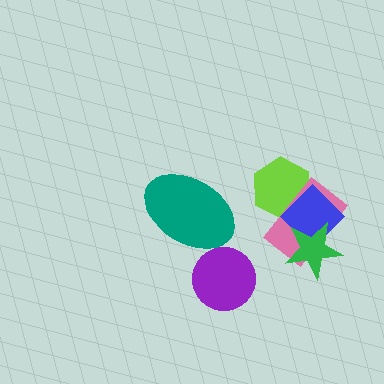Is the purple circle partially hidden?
No, no other shape covers it.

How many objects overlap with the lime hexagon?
2 objects overlap with the lime hexagon.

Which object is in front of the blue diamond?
The green star is in front of the blue diamond.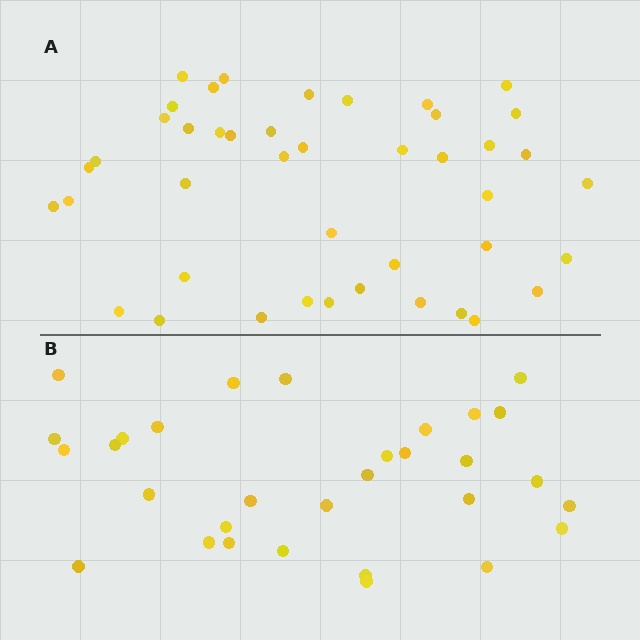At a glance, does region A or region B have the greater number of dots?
Region A (the top region) has more dots.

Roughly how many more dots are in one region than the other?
Region A has roughly 12 or so more dots than region B.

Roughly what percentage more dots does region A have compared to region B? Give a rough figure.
About 40% more.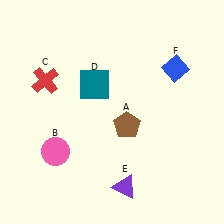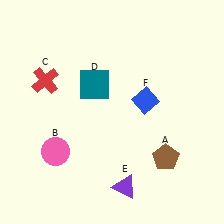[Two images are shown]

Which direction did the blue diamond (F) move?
The blue diamond (F) moved down.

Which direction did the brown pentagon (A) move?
The brown pentagon (A) moved right.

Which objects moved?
The objects that moved are: the brown pentagon (A), the blue diamond (F).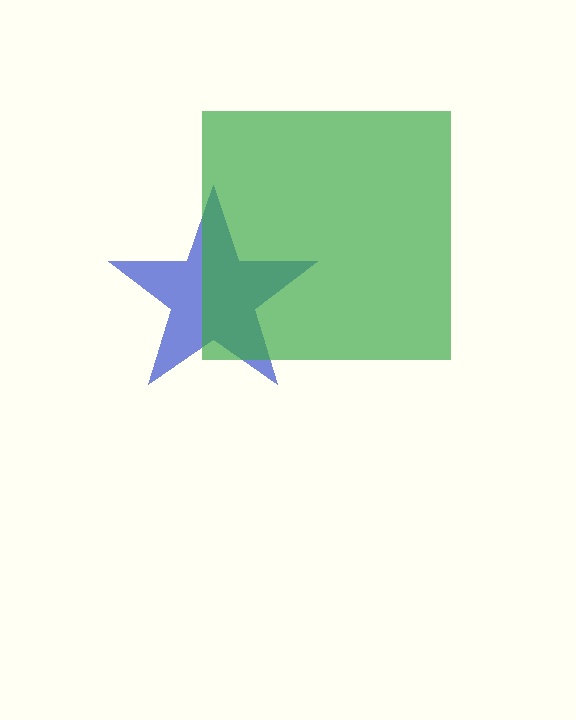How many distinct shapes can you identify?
There are 2 distinct shapes: a blue star, a green square.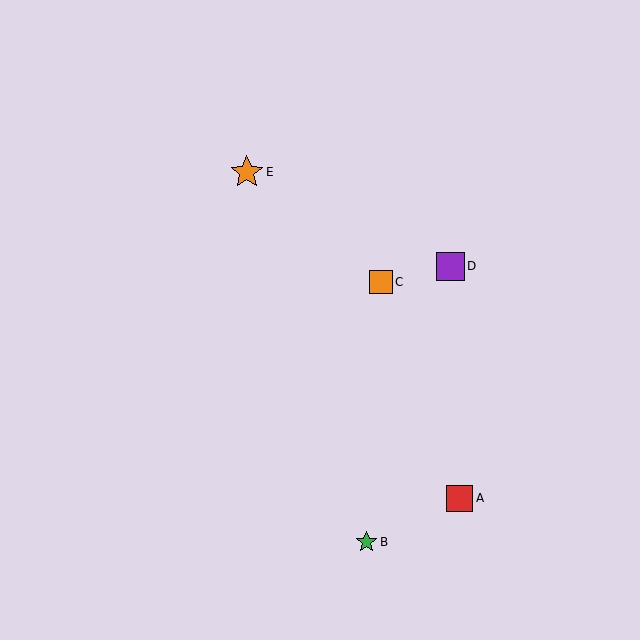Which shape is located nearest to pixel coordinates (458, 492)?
The red square (labeled A) at (460, 498) is nearest to that location.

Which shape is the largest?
The orange star (labeled E) is the largest.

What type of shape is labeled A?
Shape A is a red square.